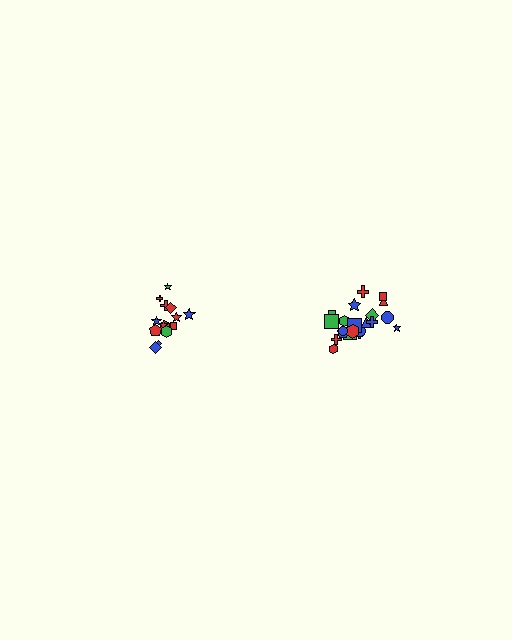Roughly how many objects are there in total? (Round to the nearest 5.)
Roughly 35 objects in total.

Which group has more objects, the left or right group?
The right group.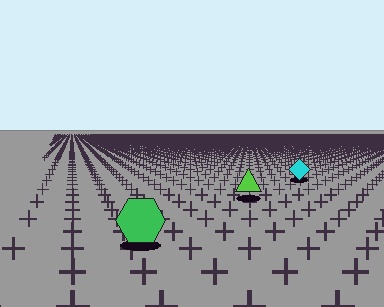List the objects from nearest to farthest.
From nearest to farthest: the green hexagon, the lime triangle, the cyan diamond.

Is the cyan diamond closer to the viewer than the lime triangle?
No. The lime triangle is closer — you can tell from the texture gradient: the ground texture is coarser near it.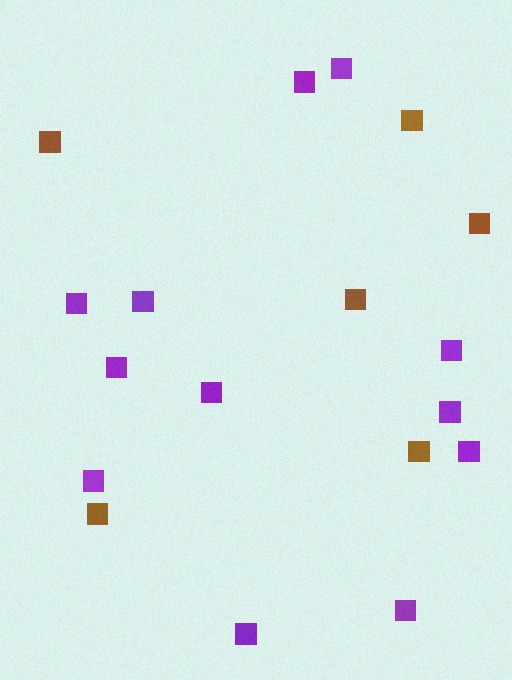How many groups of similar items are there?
There are 2 groups: one group of brown squares (6) and one group of purple squares (12).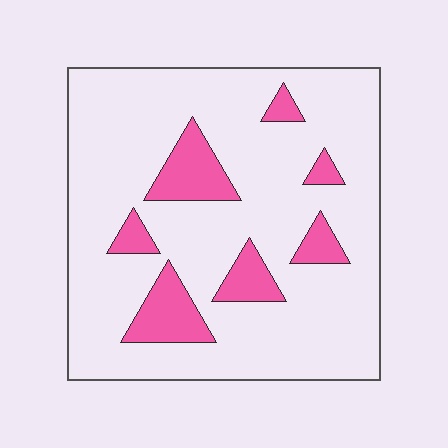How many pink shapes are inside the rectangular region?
7.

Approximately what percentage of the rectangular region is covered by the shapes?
Approximately 15%.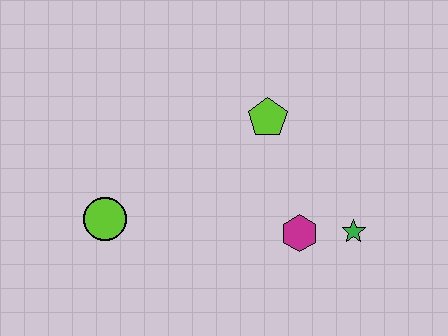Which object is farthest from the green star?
The lime circle is farthest from the green star.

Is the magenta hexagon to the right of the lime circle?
Yes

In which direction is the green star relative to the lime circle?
The green star is to the right of the lime circle.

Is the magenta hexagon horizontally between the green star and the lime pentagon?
Yes